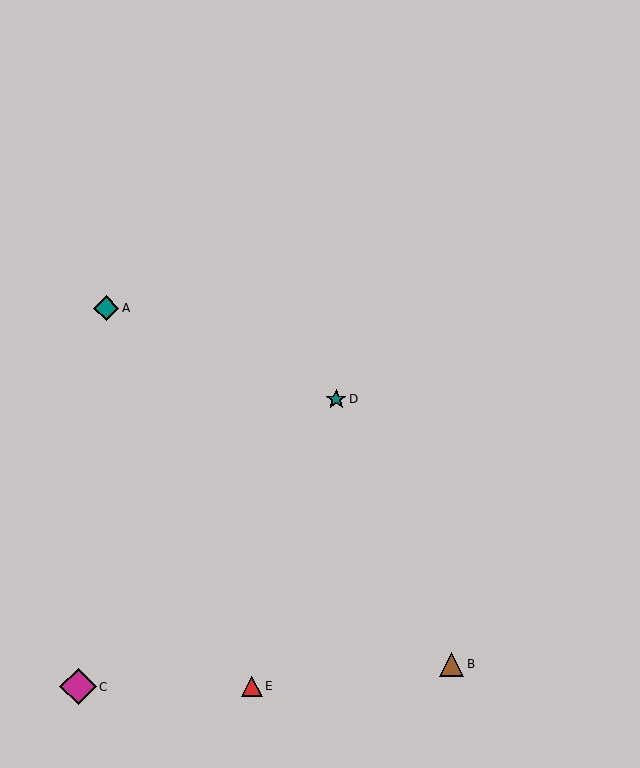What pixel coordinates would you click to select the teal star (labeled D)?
Click at (336, 399) to select the teal star D.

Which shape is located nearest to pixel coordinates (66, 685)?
The magenta diamond (labeled C) at (78, 687) is nearest to that location.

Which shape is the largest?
The magenta diamond (labeled C) is the largest.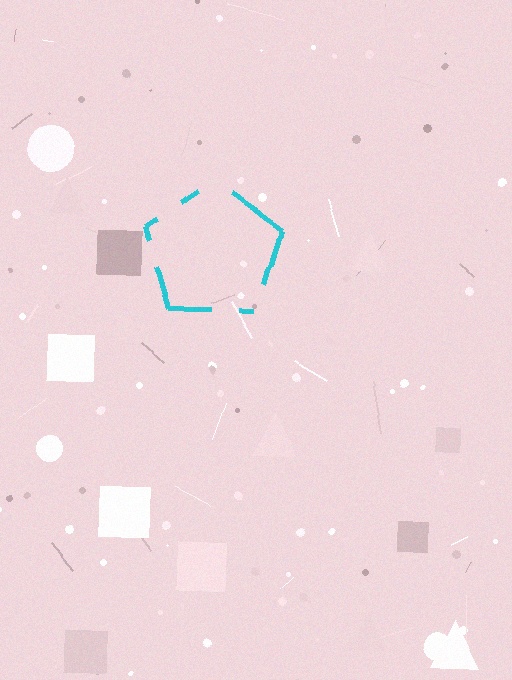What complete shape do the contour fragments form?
The contour fragments form a pentagon.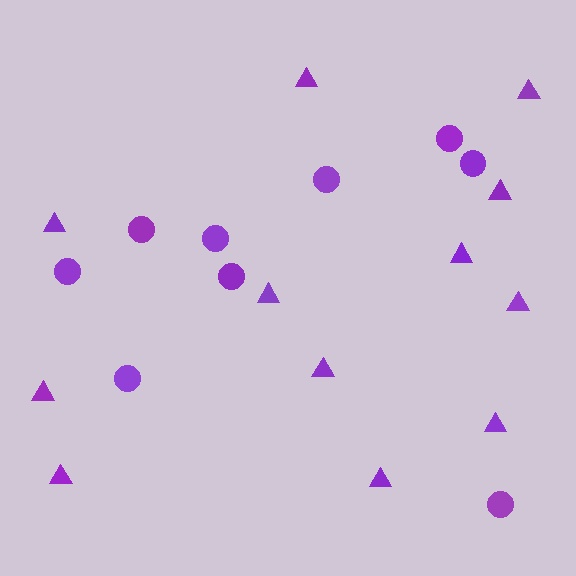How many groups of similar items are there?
There are 2 groups: one group of circles (9) and one group of triangles (12).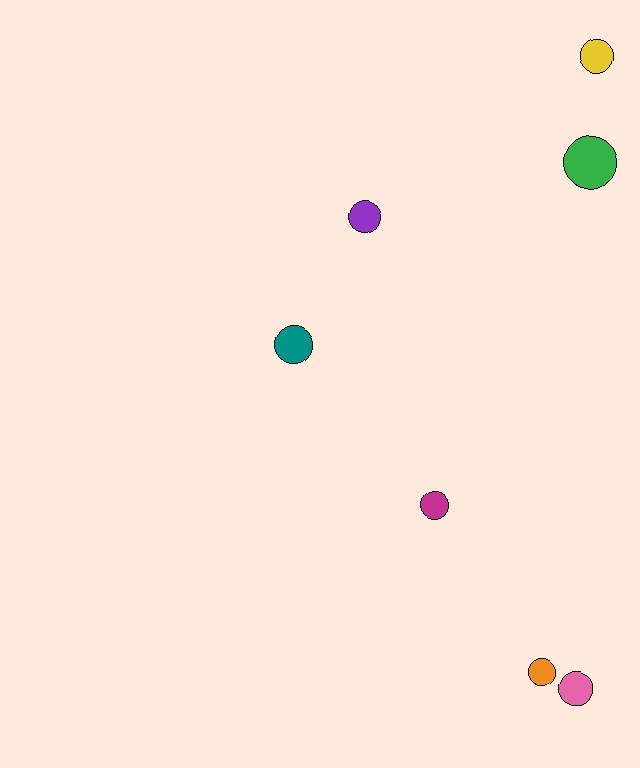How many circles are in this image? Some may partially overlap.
There are 7 circles.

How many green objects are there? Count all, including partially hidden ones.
There is 1 green object.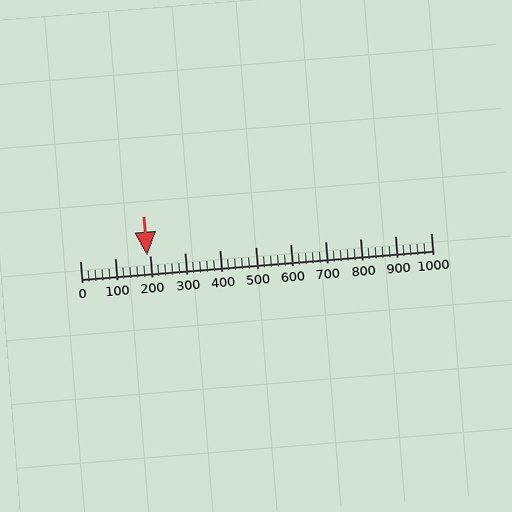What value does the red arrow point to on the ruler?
The red arrow points to approximately 193.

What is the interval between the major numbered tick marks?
The major tick marks are spaced 100 units apart.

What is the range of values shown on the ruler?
The ruler shows values from 0 to 1000.